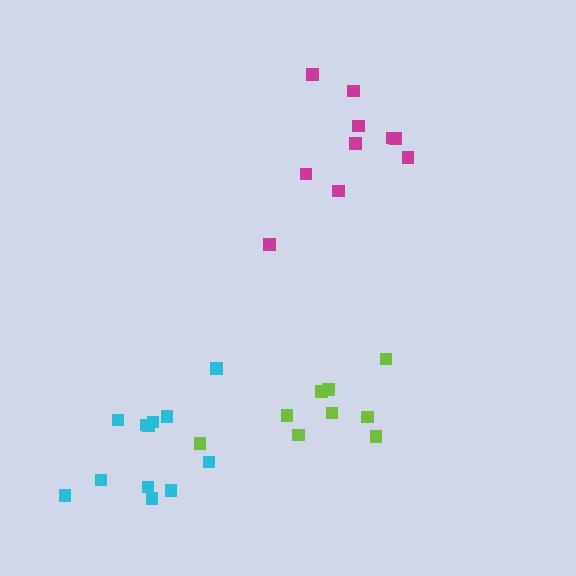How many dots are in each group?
Group 1: 10 dots, Group 2: 9 dots, Group 3: 12 dots (31 total).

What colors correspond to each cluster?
The clusters are colored: magenta, lime, cyan.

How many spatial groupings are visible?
There are 3 spatial groupings.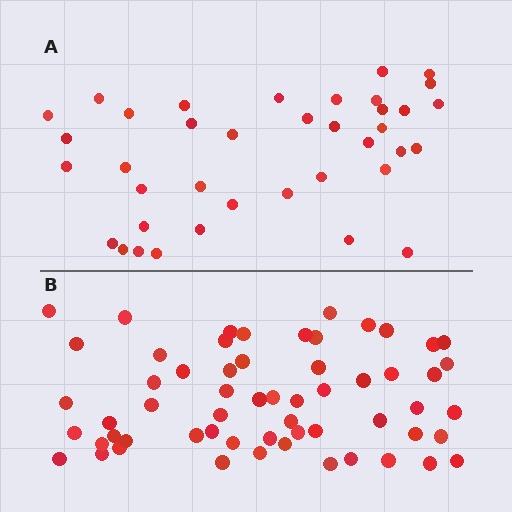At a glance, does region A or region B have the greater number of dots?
Region B (the bottom region) has more dots.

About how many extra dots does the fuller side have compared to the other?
Region B has approximately 20 more dots than region A.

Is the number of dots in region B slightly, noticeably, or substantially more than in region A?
Region B has substantially more. The ratio is roughly 1.6 to 1.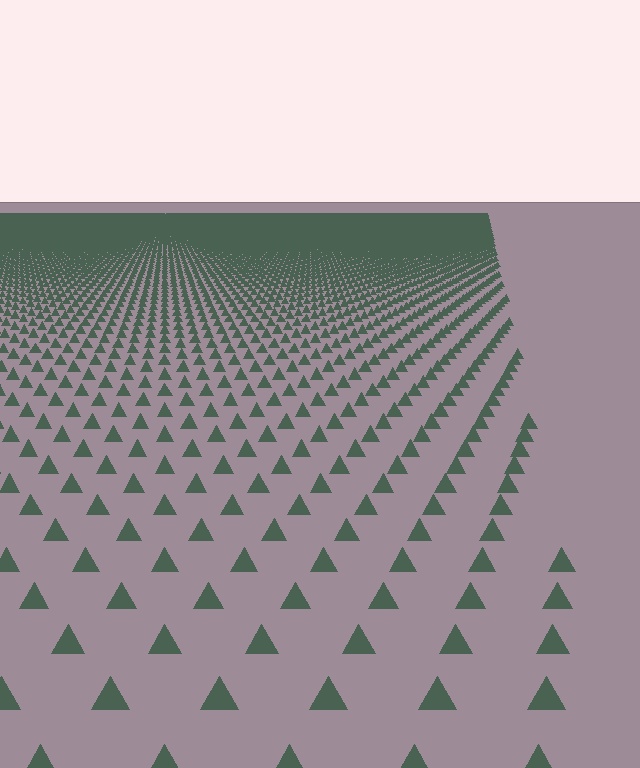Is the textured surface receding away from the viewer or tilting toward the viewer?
The surface is receding away from the viewer. Texture elements get smaller and denser toward the top.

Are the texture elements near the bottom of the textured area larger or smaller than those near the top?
Larger. Near the bottom, elements are closer to the viewer and appear at a bigger on-screen size.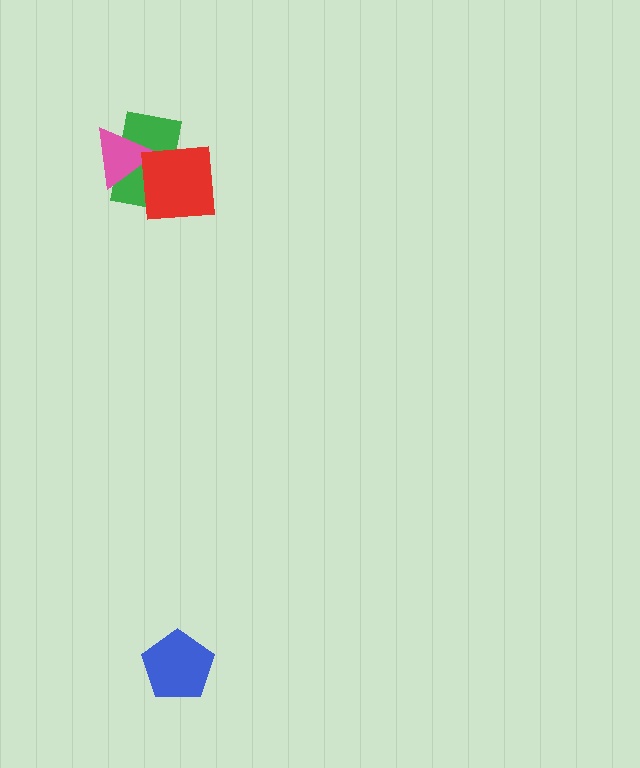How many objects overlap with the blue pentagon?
0 objects overlap with the blue pentagon.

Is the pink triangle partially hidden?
Yes, it is partially covered by another shape.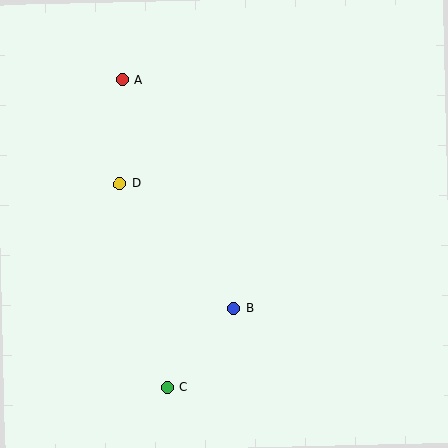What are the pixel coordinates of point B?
Point B is at (233, 308).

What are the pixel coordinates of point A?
Point A is at (122, 80).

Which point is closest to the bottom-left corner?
Point C is closest to the bottom-left corner.